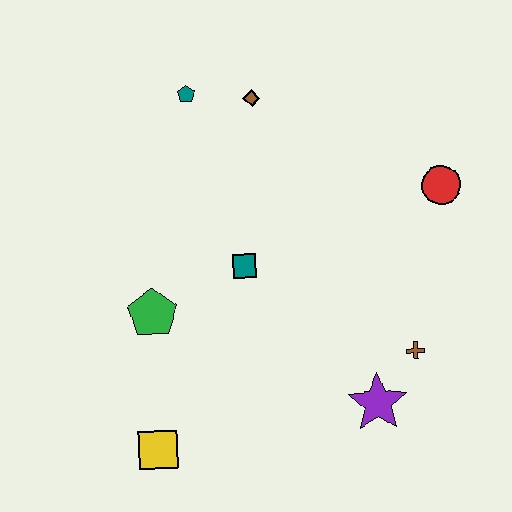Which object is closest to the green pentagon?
The teal square is closest to the green pentagon.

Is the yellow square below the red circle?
Yes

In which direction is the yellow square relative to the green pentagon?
The yellow square is below the green pentagon.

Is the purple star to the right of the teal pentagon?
Yes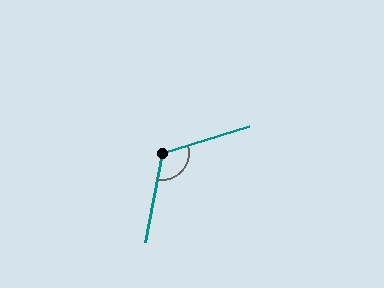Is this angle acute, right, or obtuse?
It is obtuse.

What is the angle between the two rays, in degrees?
Approximately 117 degrees.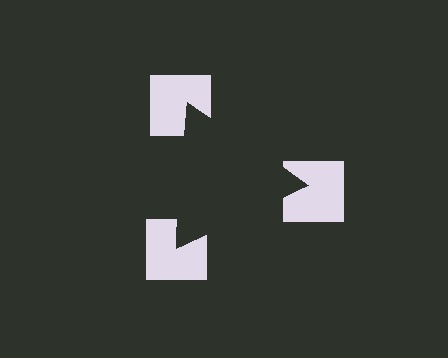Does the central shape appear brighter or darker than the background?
It typically appears slightly darker than the background, even though no actual brightness change is drawn.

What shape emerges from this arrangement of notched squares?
An illusory triangle — its edges are inferred from the aligned wedge cuts in the notched squares, not physically drawn.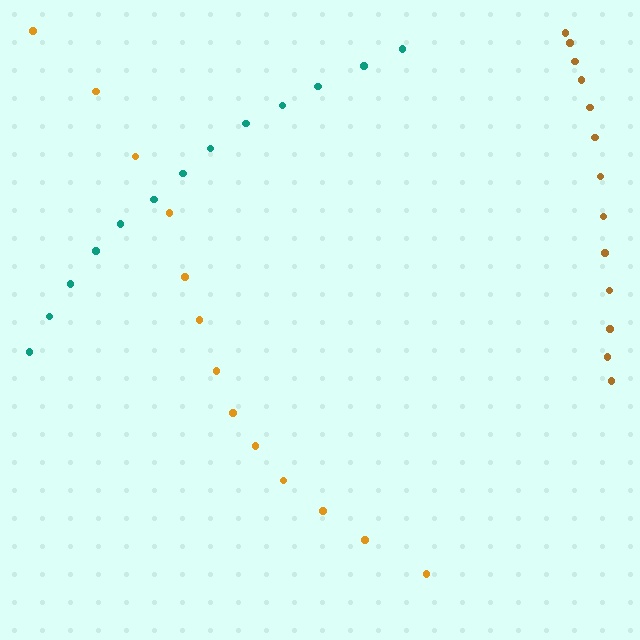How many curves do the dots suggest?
There are 3 distinct paths.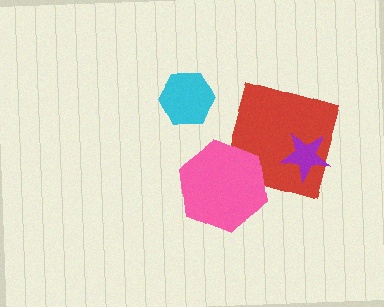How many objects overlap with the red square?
2 objects overlap with the red square.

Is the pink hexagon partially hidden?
No, no other shape covers it.